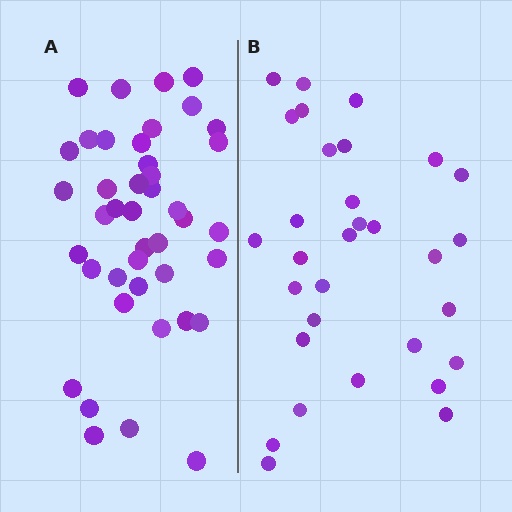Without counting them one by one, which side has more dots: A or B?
Region A (the left region) has more dots.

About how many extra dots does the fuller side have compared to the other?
Region A has roughly 12 or so more dots than region B.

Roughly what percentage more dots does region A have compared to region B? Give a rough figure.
About 35% more.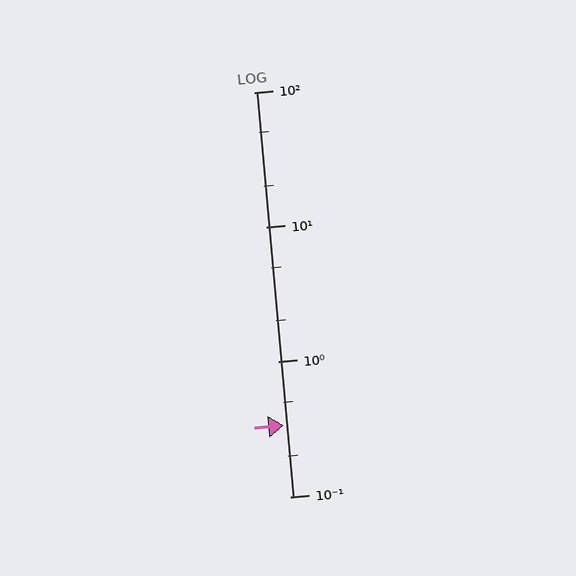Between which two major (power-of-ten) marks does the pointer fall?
The pointer is between 0.1 and 1.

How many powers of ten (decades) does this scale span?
The scale spans 3 decades, from 0.1 to 100.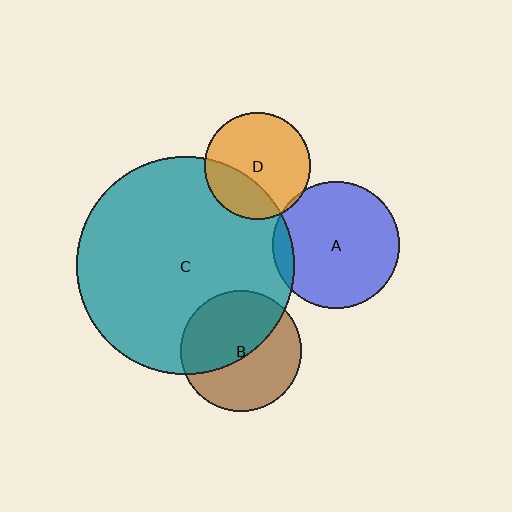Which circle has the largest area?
Circle C (teal).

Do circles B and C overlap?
Yes.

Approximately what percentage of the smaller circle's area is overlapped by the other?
Approximately 50%.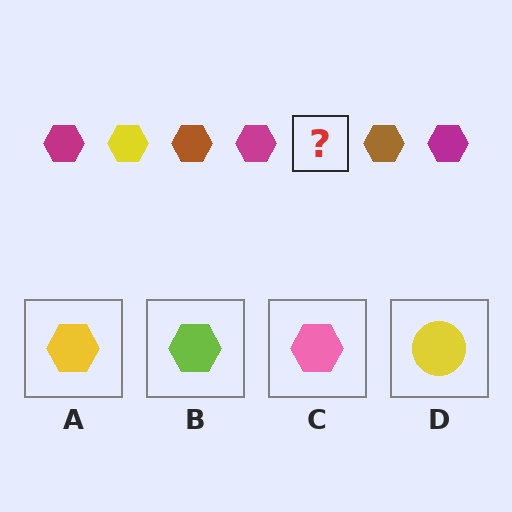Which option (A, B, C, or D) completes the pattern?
A.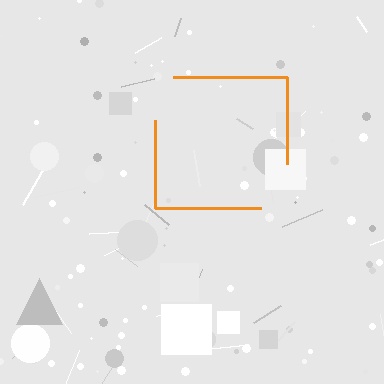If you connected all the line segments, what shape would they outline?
They would outline a square.